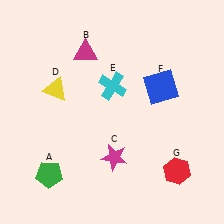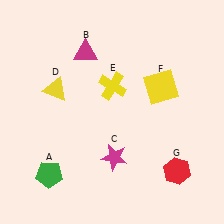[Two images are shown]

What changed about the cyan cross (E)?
In Image 1, E is cyan. In Image 2, it changed to yellow.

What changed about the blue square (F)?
In Image 1, F is blue. In Image 2, it changed to yellow.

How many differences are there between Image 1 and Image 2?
There are 2 differences between the two images.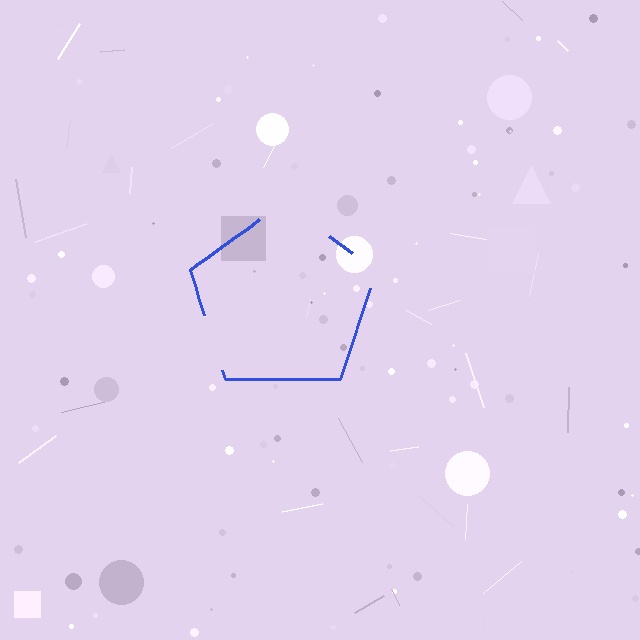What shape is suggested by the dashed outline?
The dashed outline suggests a pentagon.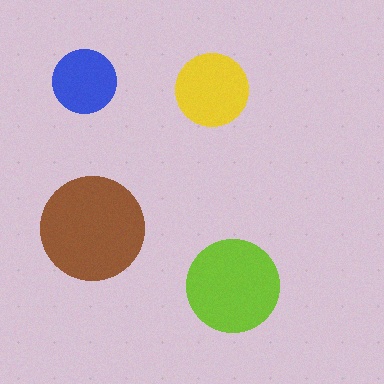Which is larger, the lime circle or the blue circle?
The lime one.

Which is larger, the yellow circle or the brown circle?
The brown one.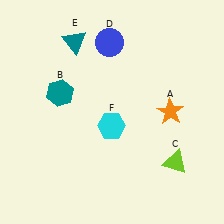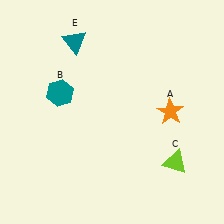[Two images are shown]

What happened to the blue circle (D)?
The blue circle (D) was removed in Image 2. It was in the top-left area of Image 1.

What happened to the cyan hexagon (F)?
The cyan hexagon (F) was removed in Image 2. It was in the bottom-left area of Image 1.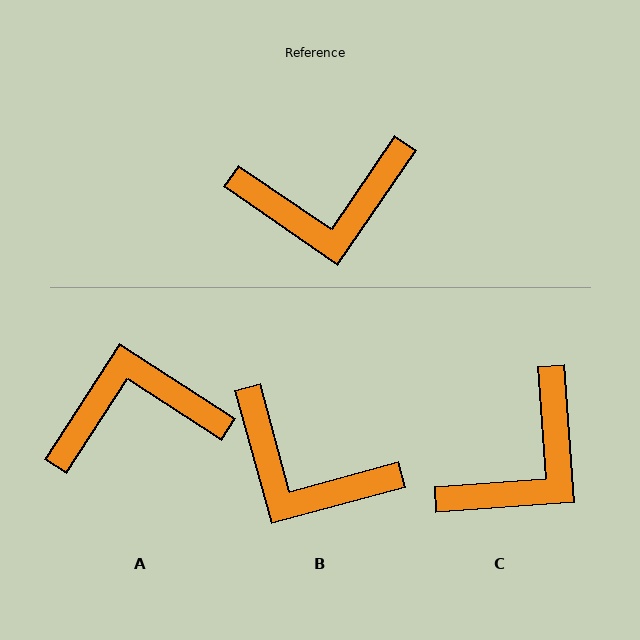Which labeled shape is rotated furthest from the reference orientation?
A, about 178 degrees away.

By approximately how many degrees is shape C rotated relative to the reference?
Approximately 39 degrees counter-clockwise.